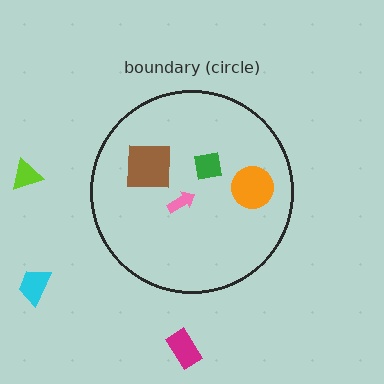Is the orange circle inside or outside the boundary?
Inside.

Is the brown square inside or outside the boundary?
Inside.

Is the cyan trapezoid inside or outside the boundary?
Outside.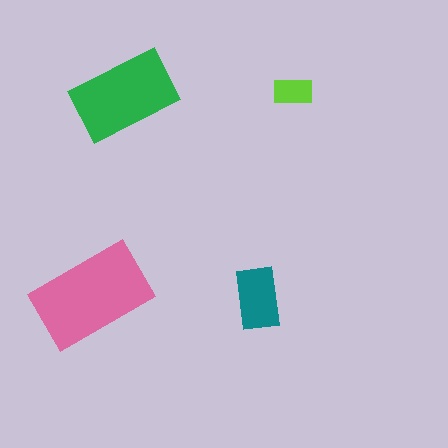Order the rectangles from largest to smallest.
the pink one, the green one, the teal one, the lime one.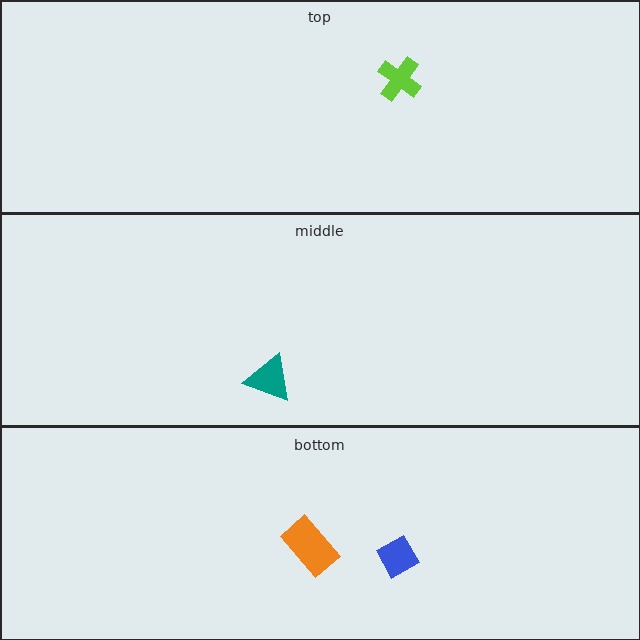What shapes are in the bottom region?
The blue diamond, the orange rectangle.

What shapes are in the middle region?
The teal triangle.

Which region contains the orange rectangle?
The bottom region.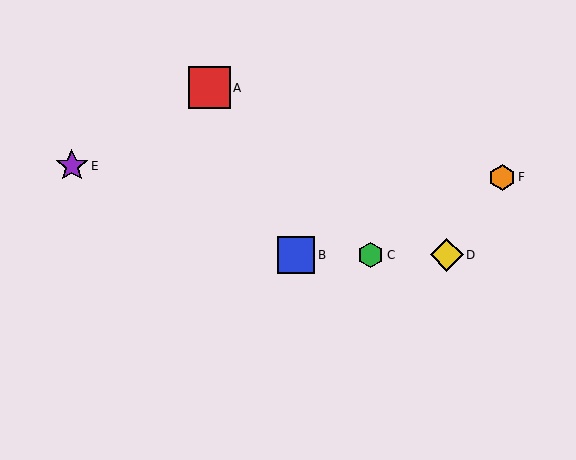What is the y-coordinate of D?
Object D is at y≈255.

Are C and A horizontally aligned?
No, C is at y≈255 and A is at y≈88.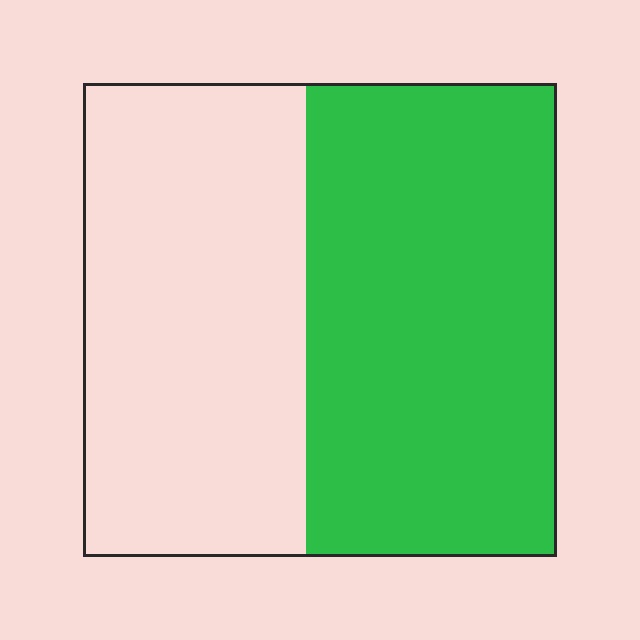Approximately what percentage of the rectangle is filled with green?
Approximately 55%.